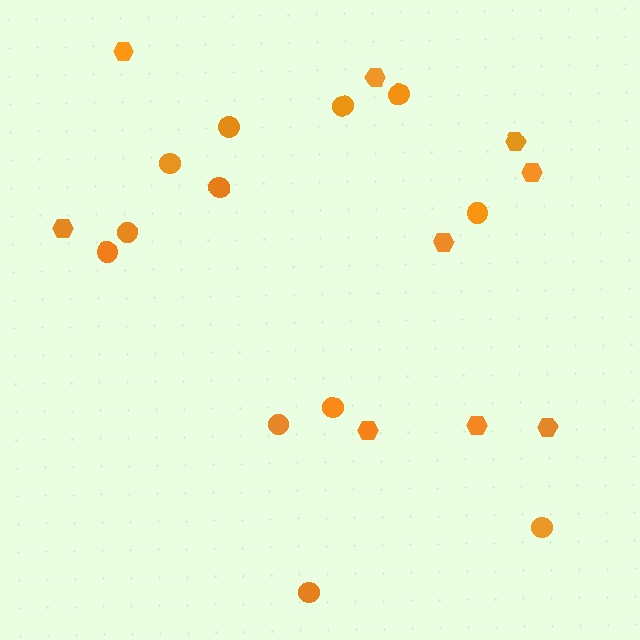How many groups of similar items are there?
There are 2 groups: one group of hexagons (9) and one group of circles (12).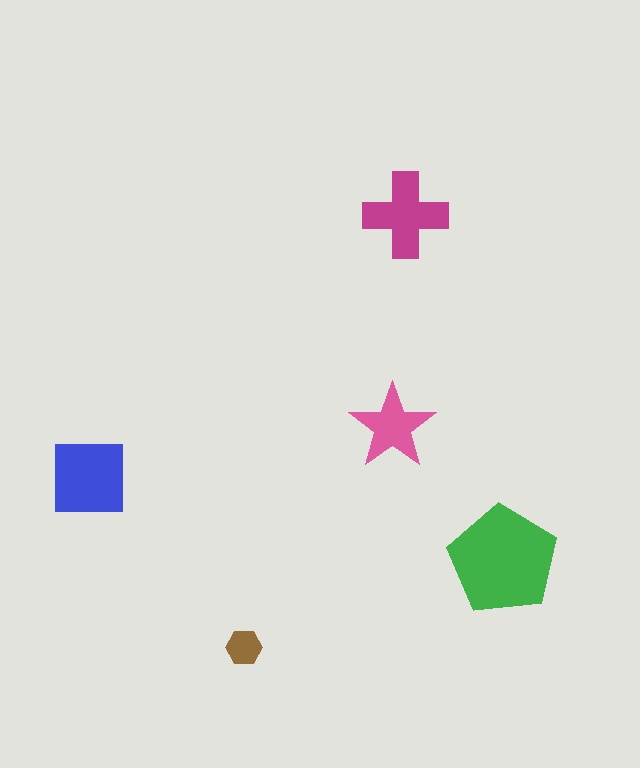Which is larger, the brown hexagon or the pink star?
The pink star.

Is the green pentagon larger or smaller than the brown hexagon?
Larger.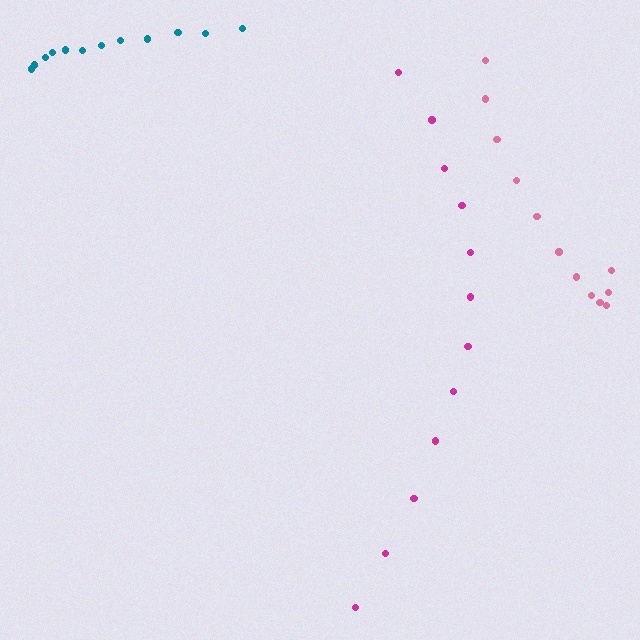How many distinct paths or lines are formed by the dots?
There are 3 distinct paths.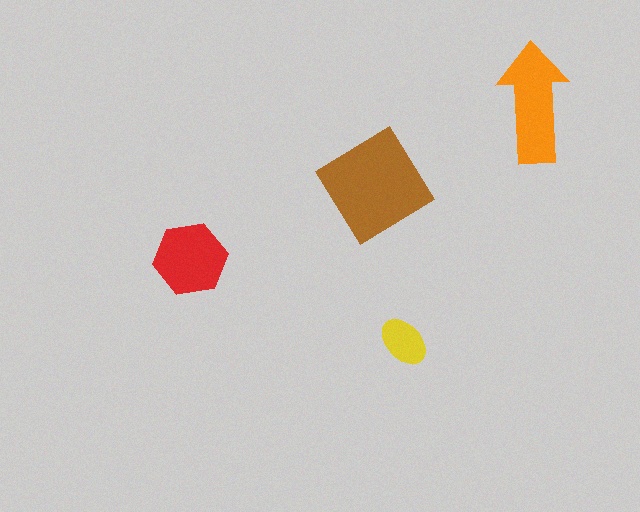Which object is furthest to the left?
The red hexagon is leftmost.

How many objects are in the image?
There are 4 objects in the image.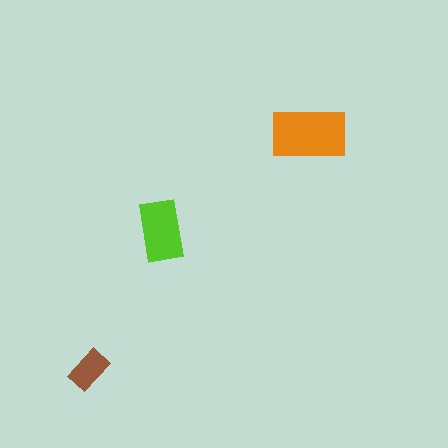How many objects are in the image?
There are 3 objects in the image.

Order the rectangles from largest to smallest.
the orange one, the lime one, the brown one.